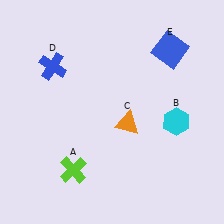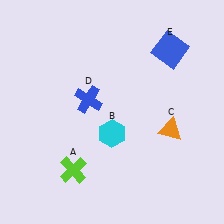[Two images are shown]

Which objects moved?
The objects that moved are: the cyan hexagon (B), the orange triangle (C), the blue cross (D).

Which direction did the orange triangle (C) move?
The orange triangle (C) moved right.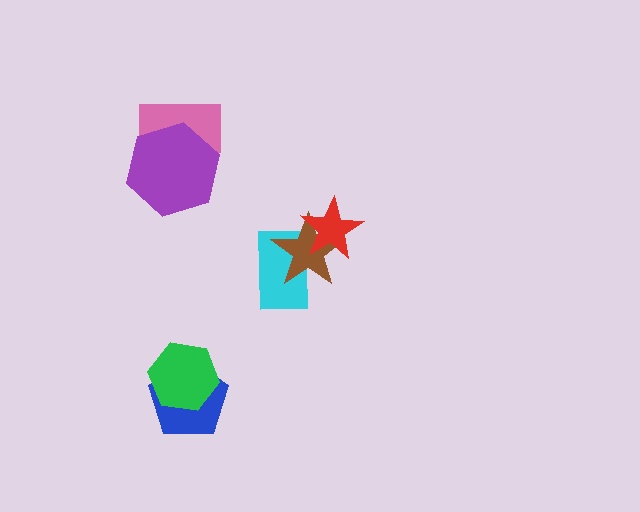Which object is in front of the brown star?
The red star is in front of the brown star.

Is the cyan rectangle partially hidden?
Yes, it is partially covered by another shape.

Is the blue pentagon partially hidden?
Yes, it is partially covered by another shape.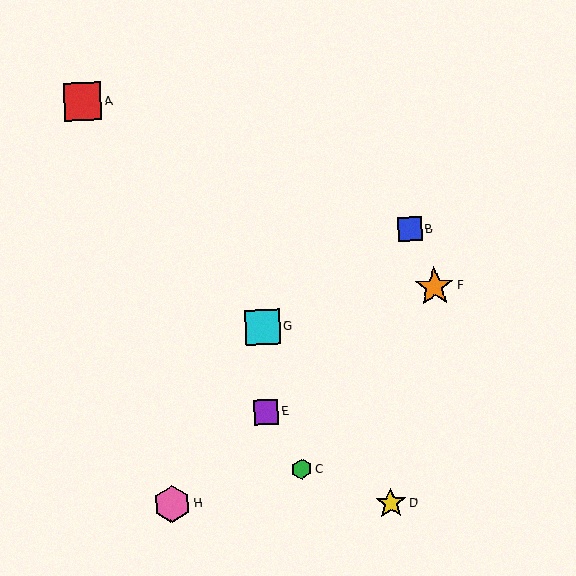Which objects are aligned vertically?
Objects E, G are aligned vertically.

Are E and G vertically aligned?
Yes, both are at x≈266.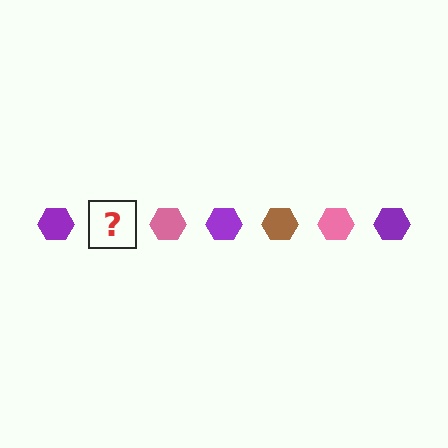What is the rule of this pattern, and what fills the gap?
The rule is that the pattern cycles through purple, brown, pink hexagons. The gap should be filled with a brown hexagon.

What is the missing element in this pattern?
The missing element is a brown hexagon.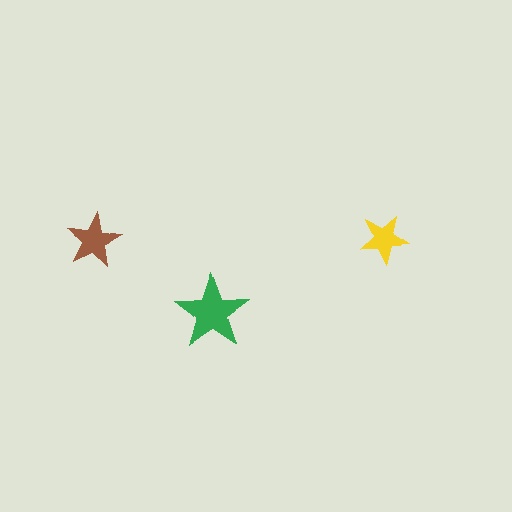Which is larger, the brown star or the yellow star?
The brown one.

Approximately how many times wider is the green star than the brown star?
About 1.5 times wider.